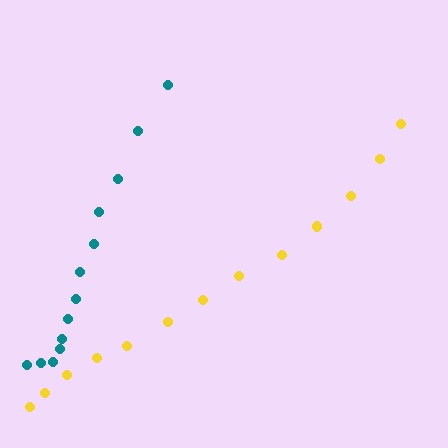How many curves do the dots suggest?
There are 2 distinct paths.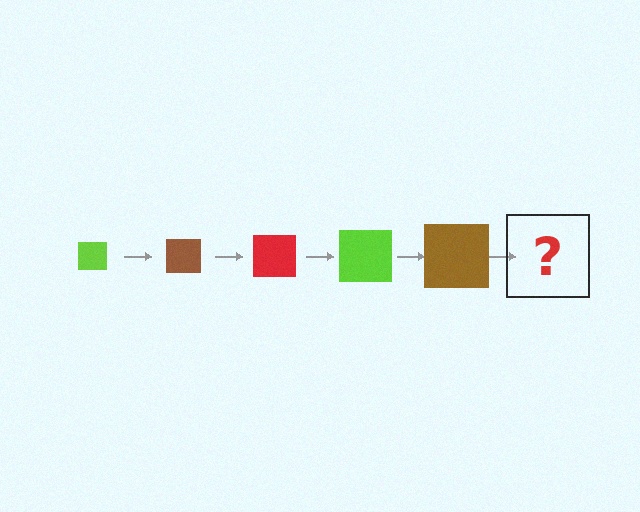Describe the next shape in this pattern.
It should be a red square, larger than the previous one.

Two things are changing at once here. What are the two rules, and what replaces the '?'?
The two rules are that the square grows larger each step and the color cycles through lime, brown, and red. The '?' should be a red square, larger than the previous one.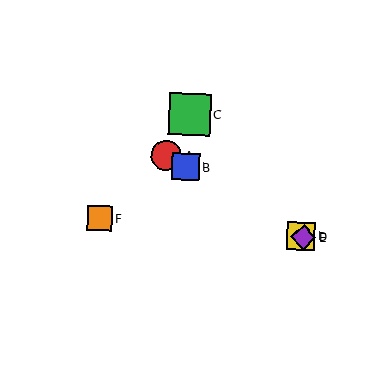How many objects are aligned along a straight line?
4 objects (A, B, D, E) are aligned along a straight line.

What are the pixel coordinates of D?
Object D is at (301, 236).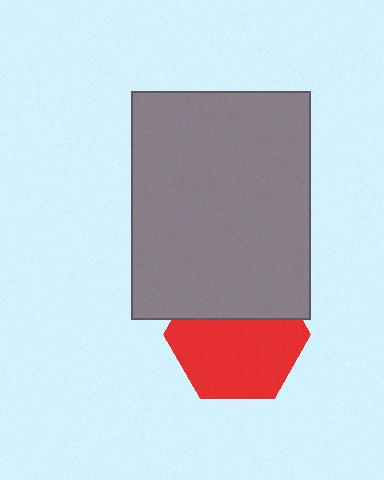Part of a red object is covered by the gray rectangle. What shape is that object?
It is a hexagon.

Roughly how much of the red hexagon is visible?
Most of it is visible (roughly 65%).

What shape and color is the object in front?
The object in front is a gray rectangle.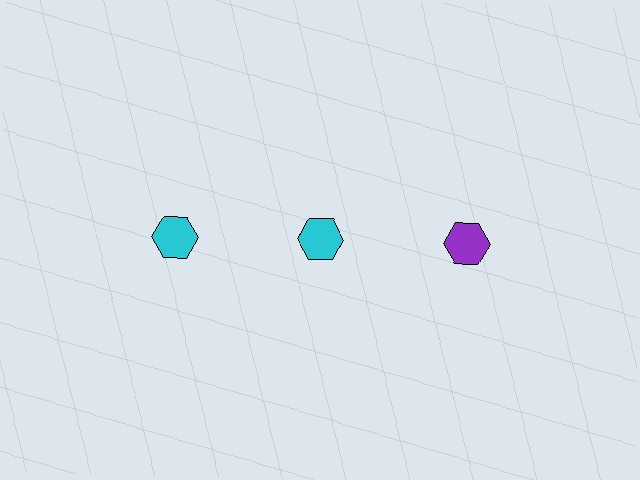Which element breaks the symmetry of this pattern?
The purple hexagon in the top row, center column breaks the symmetry. All other shapes are cyan hexagons.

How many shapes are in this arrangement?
There are 3 shapes arranged in a grid pattern.